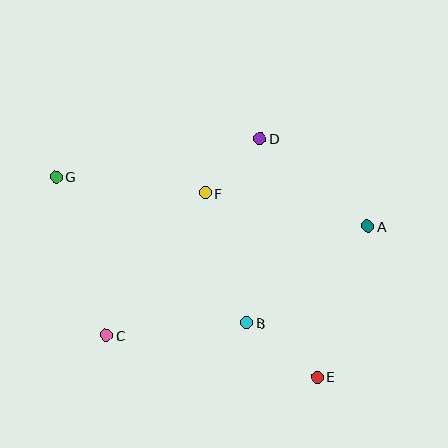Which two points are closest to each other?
Points D and F are closest to each other.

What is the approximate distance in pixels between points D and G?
The distance between D and G is approximately 208 pixels.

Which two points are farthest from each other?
Points E and G are farthest from each other.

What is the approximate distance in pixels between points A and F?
The distance between A and F is approximately 166 pixels.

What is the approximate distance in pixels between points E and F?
The distance between E and F is approximately 215 pixels.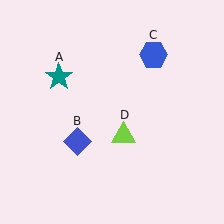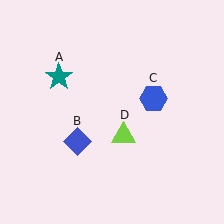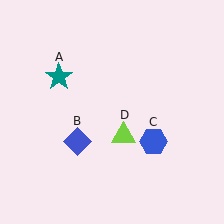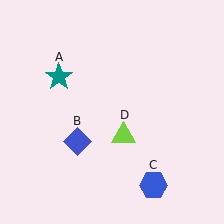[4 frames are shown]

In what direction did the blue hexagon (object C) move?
The blue hexagon (object C) moved down.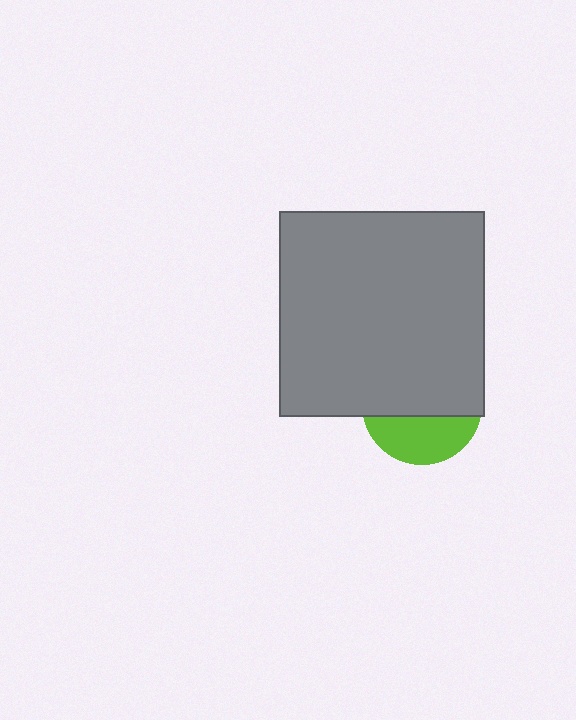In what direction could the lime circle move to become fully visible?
The lime circle could move down. That would shift it out from behind the gray square entirely.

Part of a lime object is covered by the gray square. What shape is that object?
It is a circle.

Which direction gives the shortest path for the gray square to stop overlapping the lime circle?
Moving up gives the shortest separation.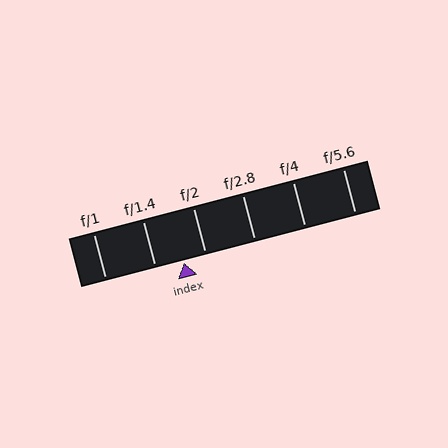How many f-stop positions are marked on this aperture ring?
There are 6 f-stop positions marked.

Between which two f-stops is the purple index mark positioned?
The index mark is between f/1.4 and f/2.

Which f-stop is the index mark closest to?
The index mark is closest to f/2.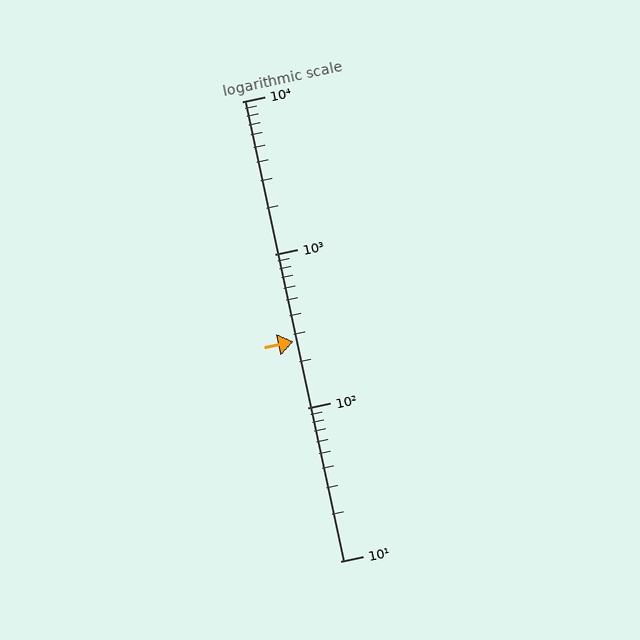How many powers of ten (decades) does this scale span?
The scale spans 3 decades, from 10 to 10000.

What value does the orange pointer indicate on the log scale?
The pointer indicates approximately 270.